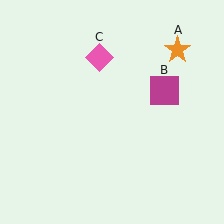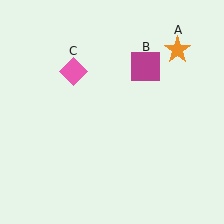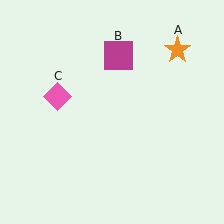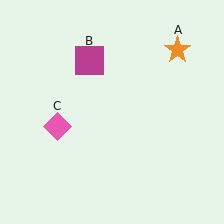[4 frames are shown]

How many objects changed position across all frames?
2 objects changed position: magenta square (object B), pink diamond (object C).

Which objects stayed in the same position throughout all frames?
Orange star (object A) remained stationary.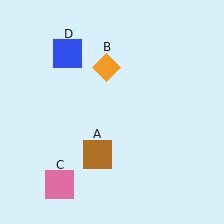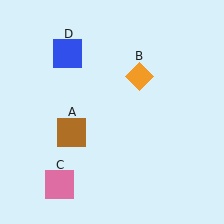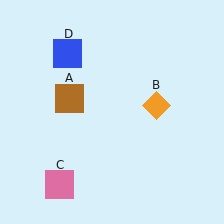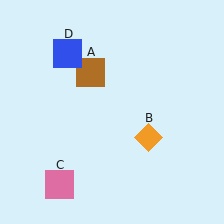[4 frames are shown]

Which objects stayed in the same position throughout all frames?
Pink square (object C) and blue square (object D) remained stationary.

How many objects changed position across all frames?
2 objects changed position: brown square (object A), orange diamond (object B).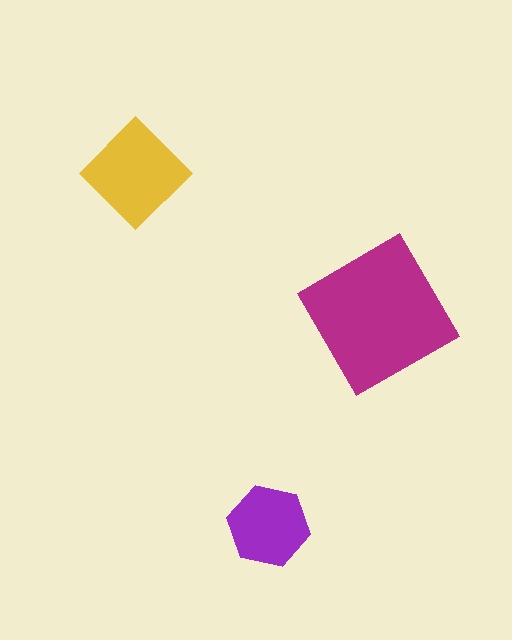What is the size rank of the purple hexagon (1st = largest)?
3rd.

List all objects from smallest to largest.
The purple hexagon, the yellow diamond, the magenta diamond.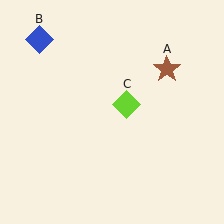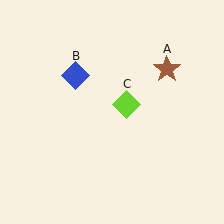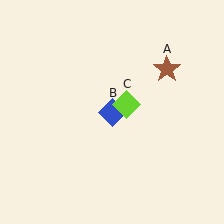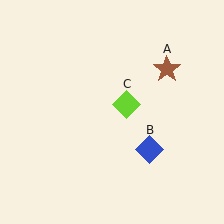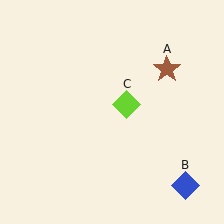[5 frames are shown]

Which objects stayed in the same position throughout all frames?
Brown star (object A) and lime diamond (object C) remained stationary.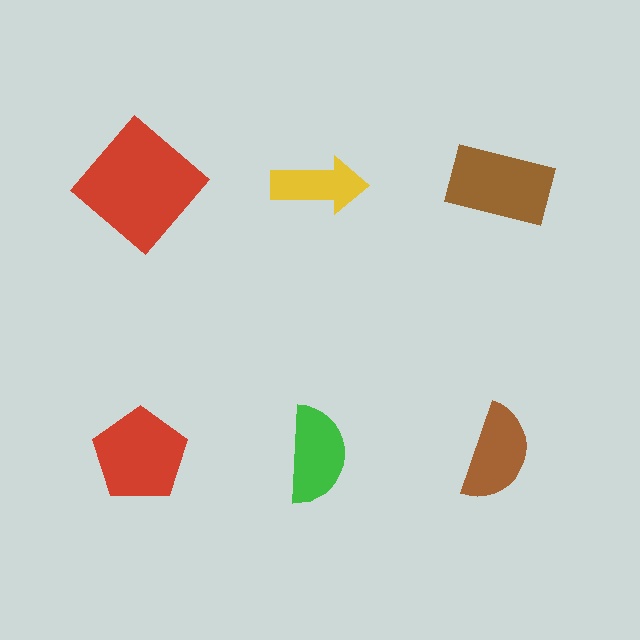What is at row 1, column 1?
A red diamond.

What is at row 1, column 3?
A brown rectangle.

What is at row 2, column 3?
A brown semicircle.